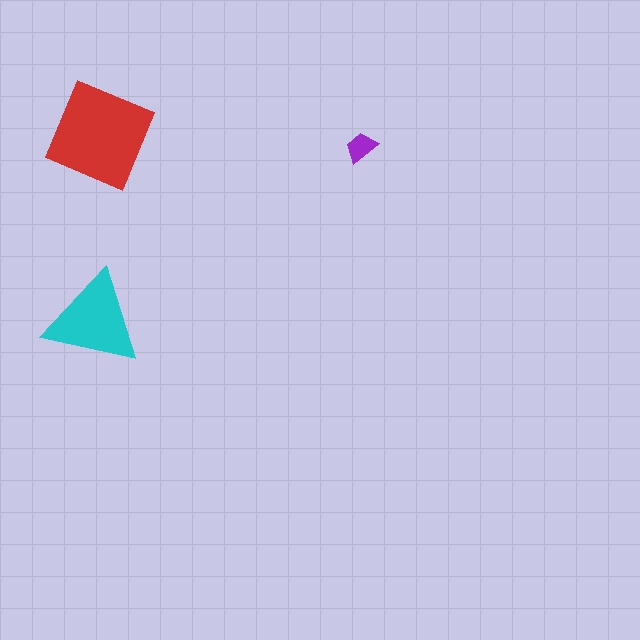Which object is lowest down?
The cyan triangle is bottommost.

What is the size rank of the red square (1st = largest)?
1st.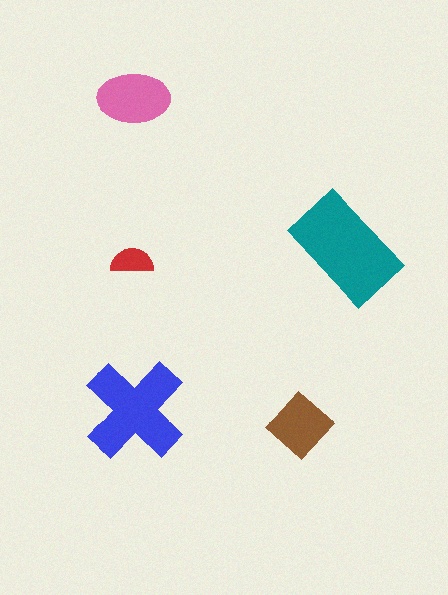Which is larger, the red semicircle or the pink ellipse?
The pink ellipse.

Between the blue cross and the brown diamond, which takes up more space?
The blue cross.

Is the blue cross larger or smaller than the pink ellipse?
Larger.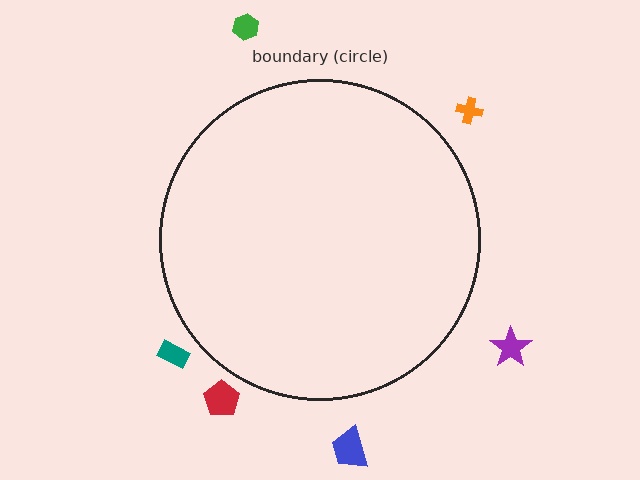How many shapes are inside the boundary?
0 inside, 6 outside.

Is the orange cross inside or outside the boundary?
Outside.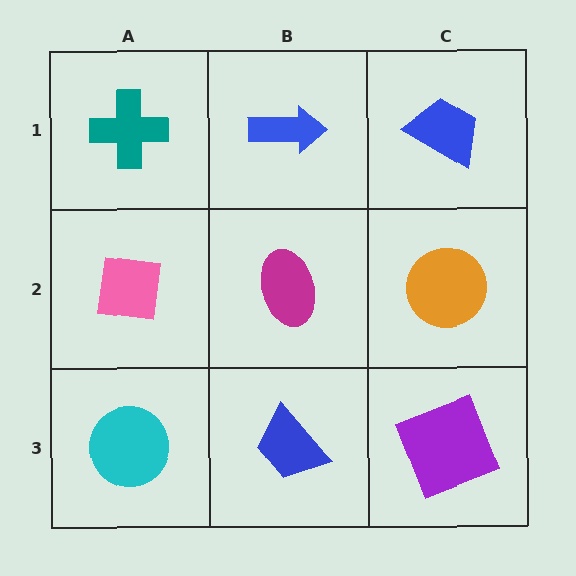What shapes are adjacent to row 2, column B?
A blue arrow (row 1, column B), a blue trapezoid (row 3, column B), a pink square (row 2, column A), an orange circle (row 2, column C).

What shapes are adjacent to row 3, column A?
A pink square (row 2, column A), a blue trapezoid (row 3, column B).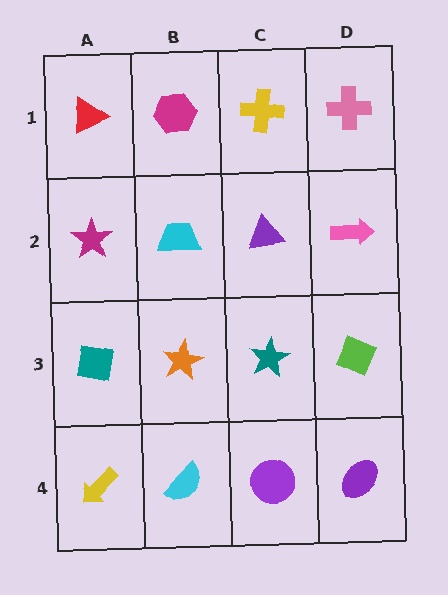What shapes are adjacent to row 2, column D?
A pink cross (row 1, column D), a lime diamond (row 3, column D), a purple triangle (row 2, column C).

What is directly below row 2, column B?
An orange star.